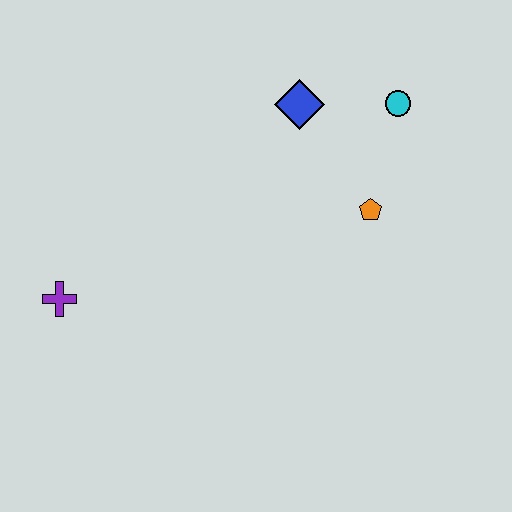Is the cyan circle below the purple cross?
No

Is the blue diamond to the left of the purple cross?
No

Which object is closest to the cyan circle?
The blue diamond is closest to the cyan circle.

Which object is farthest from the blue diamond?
The purple cross is farthest from the blue diamond.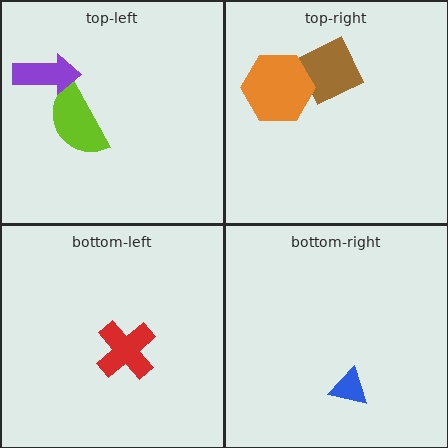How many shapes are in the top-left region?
2.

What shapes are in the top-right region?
The brown square, the orange hexagon.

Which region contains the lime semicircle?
The top-left region.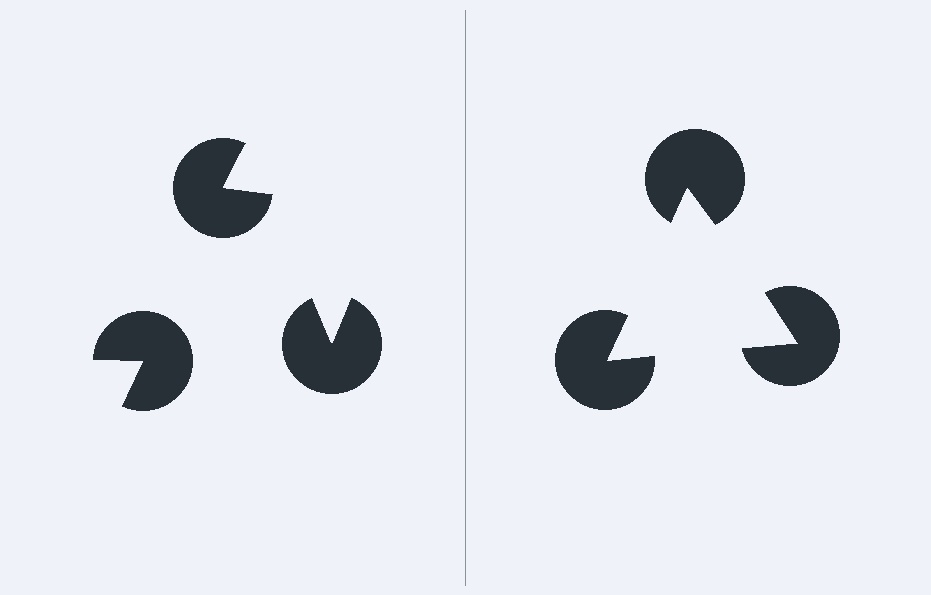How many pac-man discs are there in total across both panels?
6 — 3 on each side.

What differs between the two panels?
The pac-man discs are positioned identically on both sides; only the wedge orientations differ. On the right they align to a triangle; on the left they are misaligned.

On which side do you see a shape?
An illusory triangle appears on the right side. On the left side the wedge cuts are rotated, so no coherent shape forms.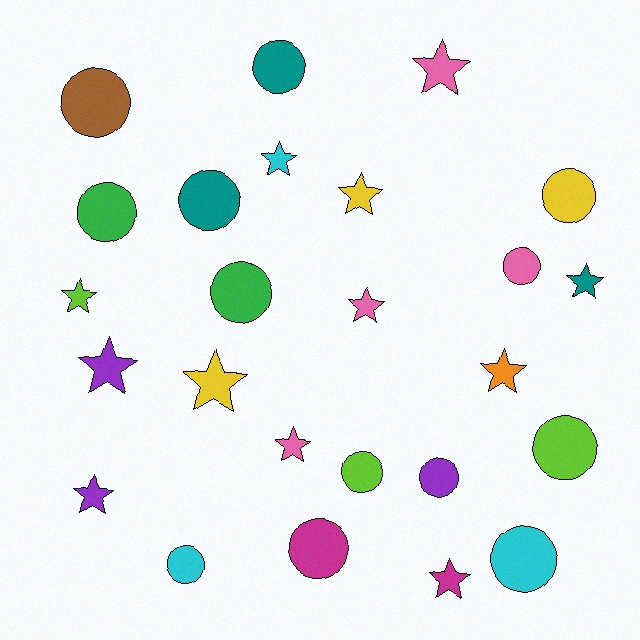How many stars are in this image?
There are 12 stars.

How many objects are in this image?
There are 25 objects.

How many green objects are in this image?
There are 2 green objects.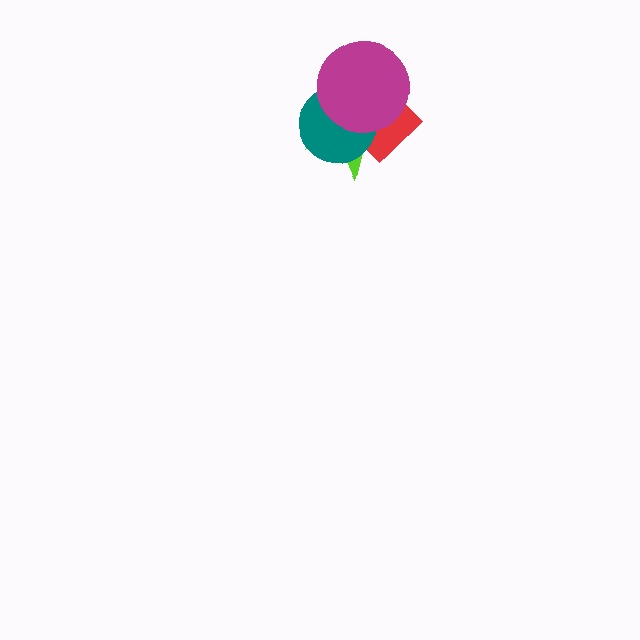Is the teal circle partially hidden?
Yes, it is partially covered by another shape.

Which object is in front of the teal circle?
The magenta circle is in front of the teal circle.